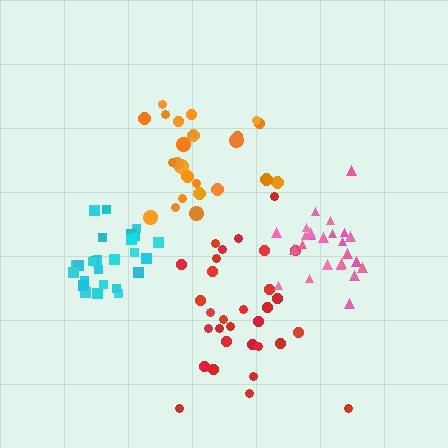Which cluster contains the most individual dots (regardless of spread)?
Red (31).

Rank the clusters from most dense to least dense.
cyan, pink, orange, red.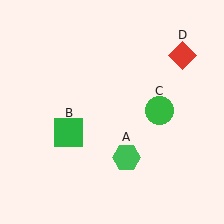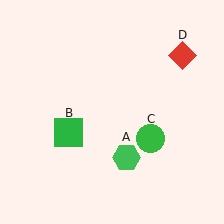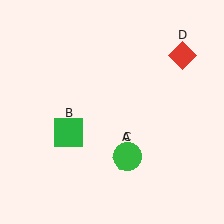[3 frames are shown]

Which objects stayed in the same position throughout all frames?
Green hexagon (object A) and green square (object B) and red diamond (object D) remained stationary.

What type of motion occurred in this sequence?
The green circle (object C) rotated clockwise around the center of the scene.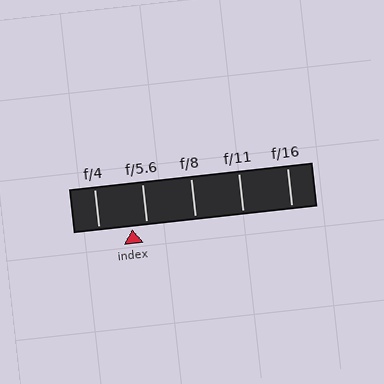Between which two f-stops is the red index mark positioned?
The index mark is between f/4 and f/5.6.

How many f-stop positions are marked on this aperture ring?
There are 5 f-stop positions marked.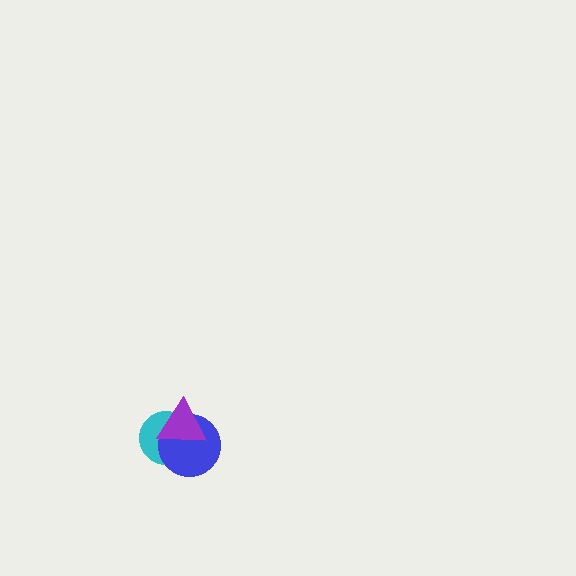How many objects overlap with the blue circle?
2 objects overlap with the blue circle.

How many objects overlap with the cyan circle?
2 objects overlap with the cyan circle.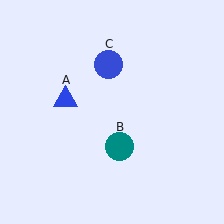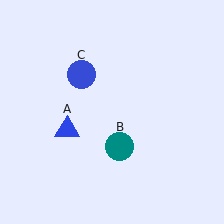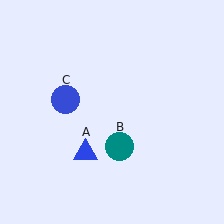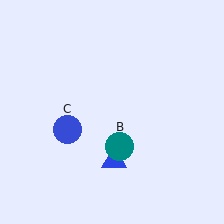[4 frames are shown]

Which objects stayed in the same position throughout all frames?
Teal circle (object B) remained stationary.